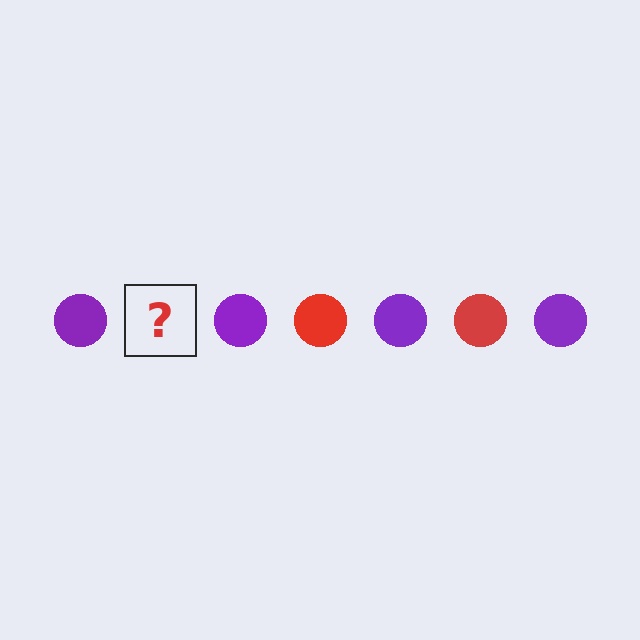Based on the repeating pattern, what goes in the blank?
The blank should be a red circle.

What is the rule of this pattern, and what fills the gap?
The rule is that the pattern cycles through purple, red circles. The gap should be filled with a red circle.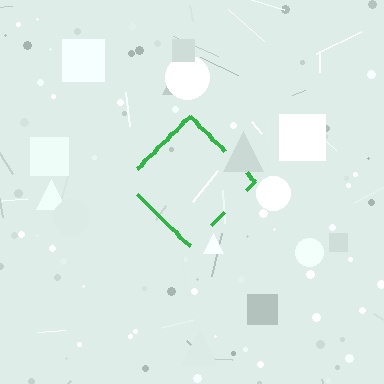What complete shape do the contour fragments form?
The contour fragments form a diamond.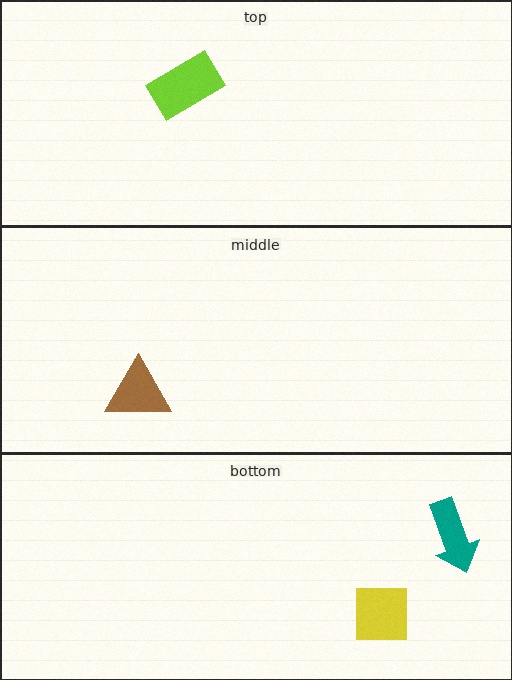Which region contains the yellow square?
The bottom region.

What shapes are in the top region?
The lime rectangle.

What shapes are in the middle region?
The brown triangle.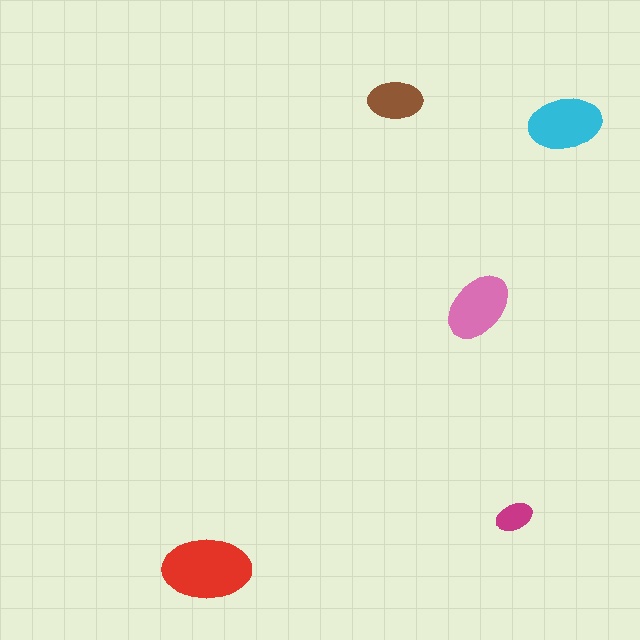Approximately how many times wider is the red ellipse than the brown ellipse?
About 1.5 times wider.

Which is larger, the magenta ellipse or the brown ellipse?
The brown one.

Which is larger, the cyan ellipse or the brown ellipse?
The cyan one.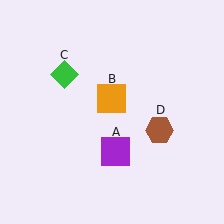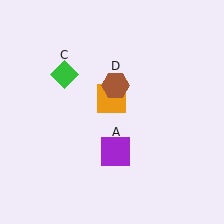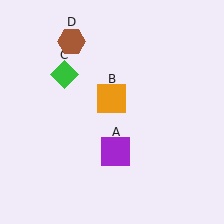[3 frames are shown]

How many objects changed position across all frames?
1 object changed position: brown hexagon (object D).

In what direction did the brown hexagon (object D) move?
The brown hexagon (object D) moved up and to the left.